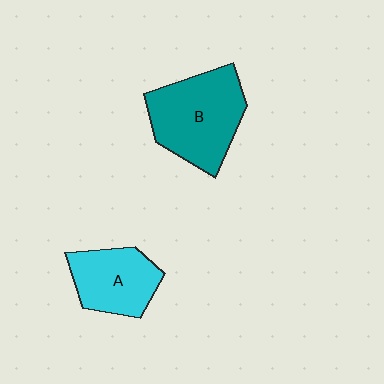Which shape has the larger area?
Shape B (teal).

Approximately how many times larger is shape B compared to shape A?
Approximately 1.5 times.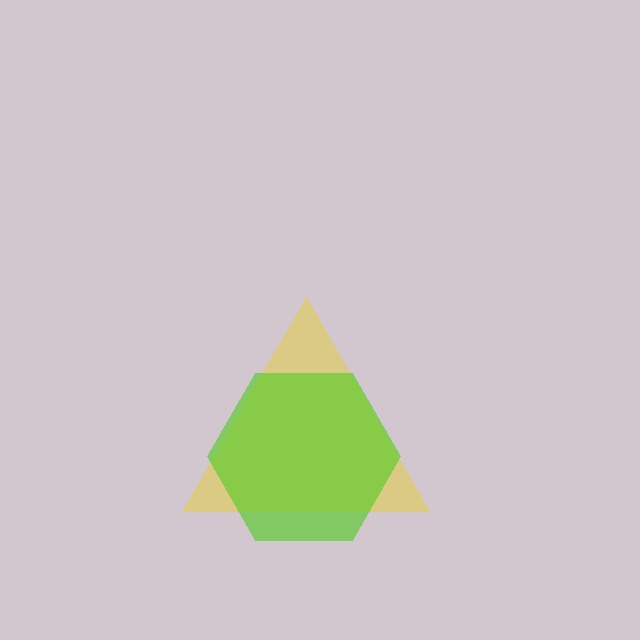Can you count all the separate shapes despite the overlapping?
Yes, there are 2 separate shapes.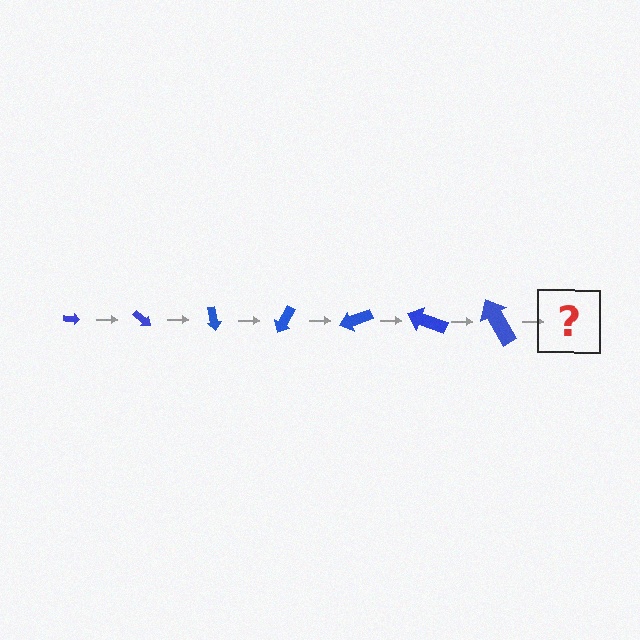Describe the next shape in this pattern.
It should be an arrow, larger than the previous one and rotated 280 degrees from the start.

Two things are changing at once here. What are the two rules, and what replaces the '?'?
The two rules are that the arrow grows larger each step and it rotates 40 degrees each step. The '?' should be an arrow, larger than the previous one and rotated 280 degrees from the start.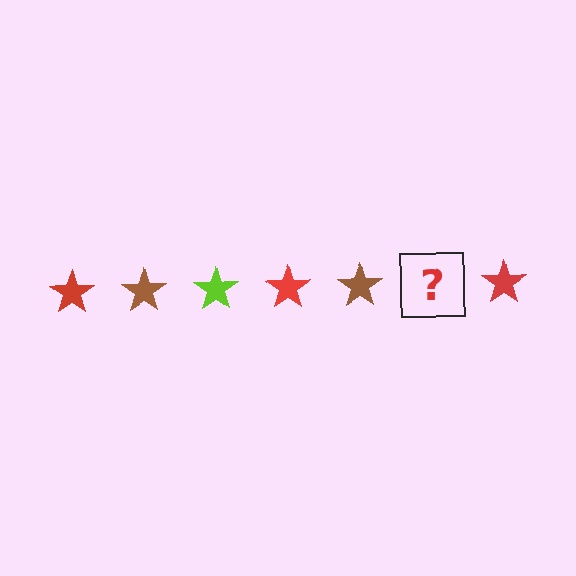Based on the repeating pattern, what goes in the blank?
The blank should be a lime star.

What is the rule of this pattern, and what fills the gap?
The rule is that the pattern cycles through red, brown, lime stars. The gap should be filled with a lime star.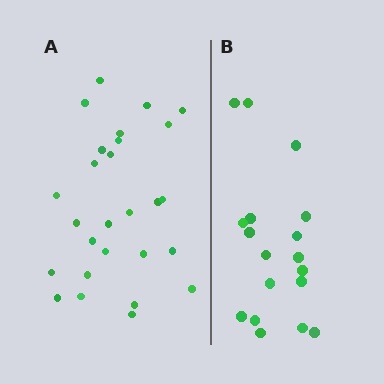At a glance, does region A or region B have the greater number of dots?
Region A (the left region) has more dots.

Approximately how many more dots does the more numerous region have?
Region A has roughly 8 or so more dots than region B.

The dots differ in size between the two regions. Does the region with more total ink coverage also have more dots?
No. Region B has more total ink coverage because its dots are larger, but region A actually contains more individual dots. Total area can be misleading — the number of items is what matters here.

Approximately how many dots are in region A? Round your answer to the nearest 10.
About 30 dots. (The exact count is 27, which rounds to 30.)